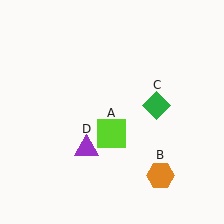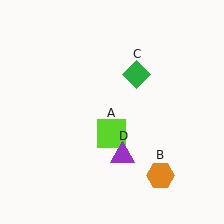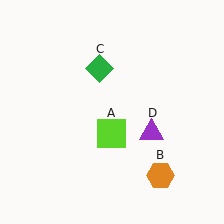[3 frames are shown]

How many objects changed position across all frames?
2 objects changed position: green diamond (object C), purple triangle (object D).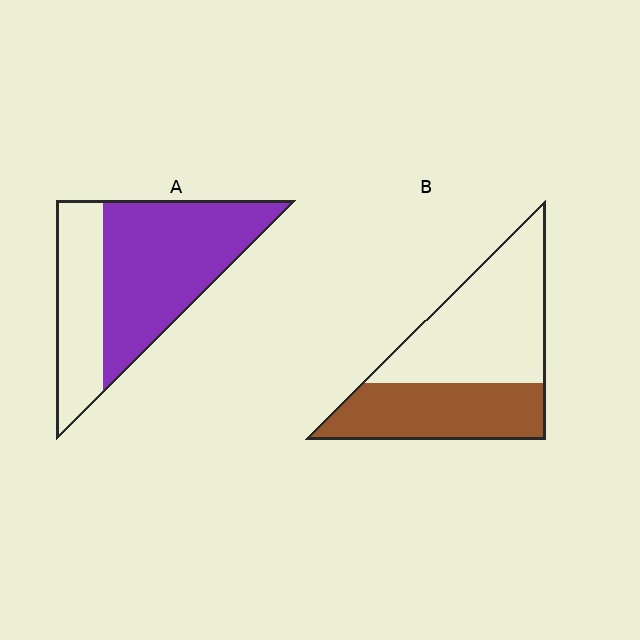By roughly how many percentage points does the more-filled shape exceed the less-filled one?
By roughly 25 percentage points (A over B).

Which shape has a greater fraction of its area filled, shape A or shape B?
Shape A.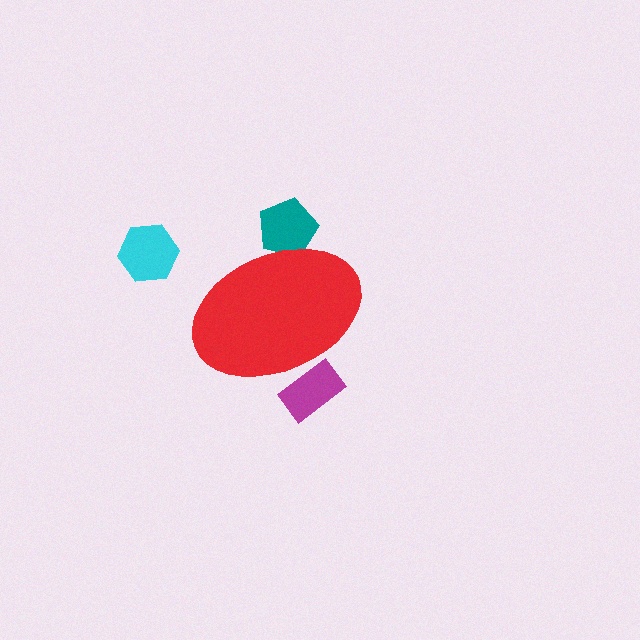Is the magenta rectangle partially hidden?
Yes, the magenta rectangle is partially hidden behind the red ellipse.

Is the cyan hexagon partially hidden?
No, the cyan hexagon is fully visible.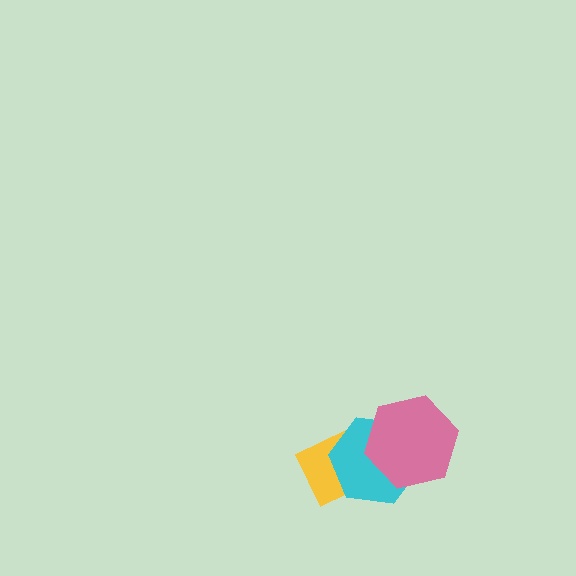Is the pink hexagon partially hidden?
No, no other shape covers it.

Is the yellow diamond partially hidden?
Yes, it is partially covered by another shape.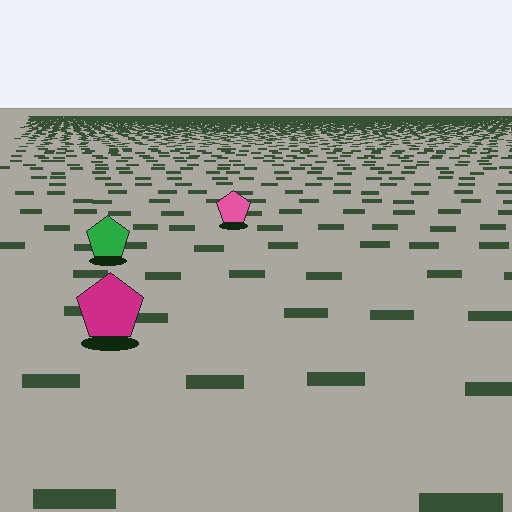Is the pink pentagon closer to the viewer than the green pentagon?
No. The green pentagon is closer — you can tell from the texture gradient: the ground texture is coarser near it.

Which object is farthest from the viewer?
The pink pentagon is farthest from the viewer. It appears smaller and the ground texture around it is denser.